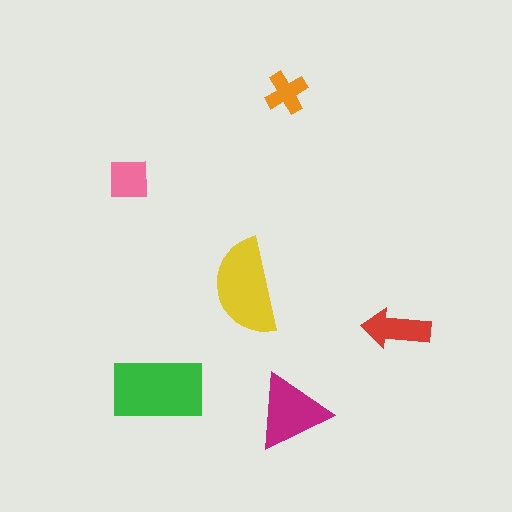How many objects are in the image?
There are 6 objects in the image.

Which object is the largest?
The green rectangle.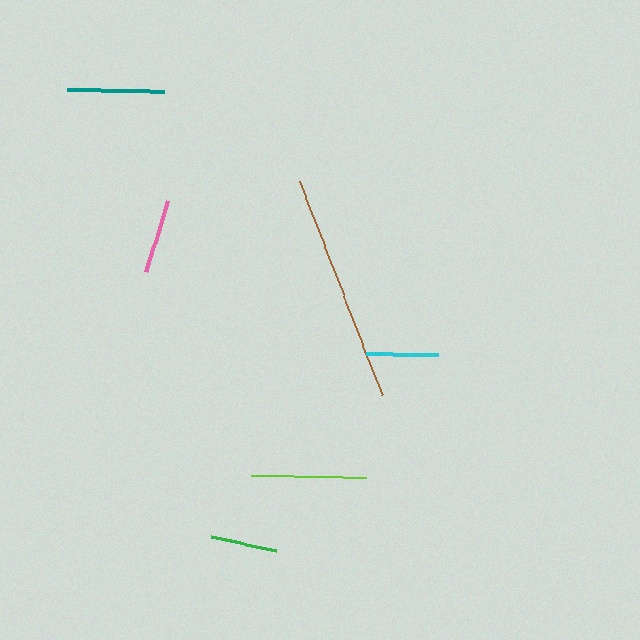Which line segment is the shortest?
The green line is the shortest at approximately 67 pixels.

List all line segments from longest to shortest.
From longest to shortest: brown, lime, teal, pink, cyan, green.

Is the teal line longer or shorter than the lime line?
The lime line is longer than the teal line.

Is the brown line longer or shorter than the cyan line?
The brown line is longer than the cyan line.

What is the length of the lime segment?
The lime segment is approximately 114 pixels long.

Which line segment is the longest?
The brown line is the longest at approximately 230 pixels.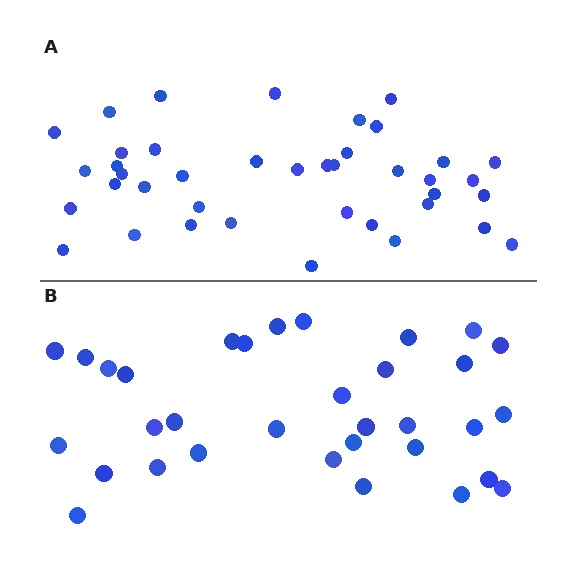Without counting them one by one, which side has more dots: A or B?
Region A (the top region) has more dots.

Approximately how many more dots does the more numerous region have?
Region A has roughly 8 or so more dots than region B.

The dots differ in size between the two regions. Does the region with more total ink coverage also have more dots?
No. Region B has more total ink coverage because its dots are larger, but region A actually contains more individual dots. Total area can be misleading — the number of items is what matters here.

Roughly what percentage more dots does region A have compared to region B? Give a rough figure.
About 20% more.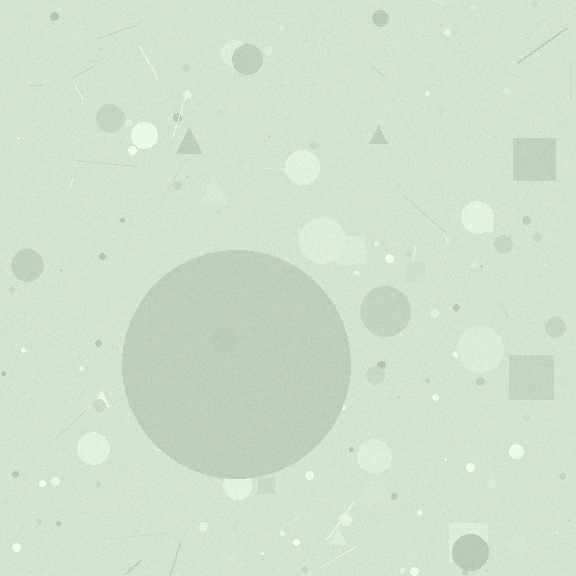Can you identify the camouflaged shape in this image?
The camouflaged shape is a circle.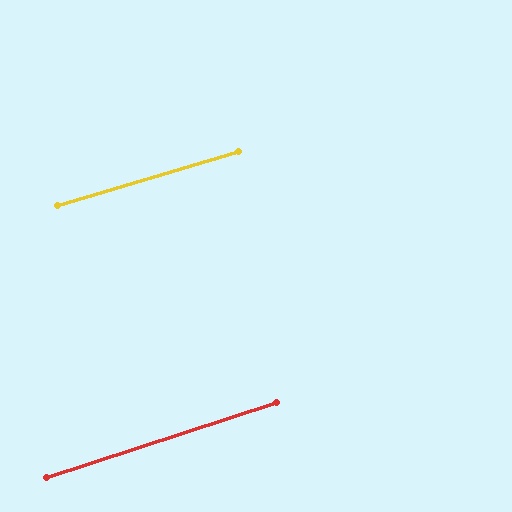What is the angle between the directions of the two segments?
Approximately 1 degree.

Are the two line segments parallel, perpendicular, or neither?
Parallel — their directions differ by only 1.5°.